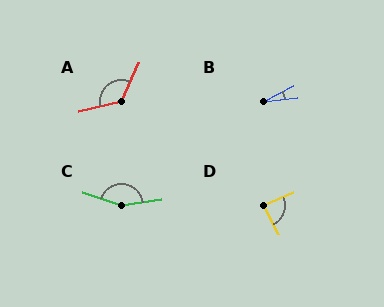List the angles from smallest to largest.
B (21°), D (84°), A (126°), C (154°).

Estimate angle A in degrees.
Approximately 126 degrees.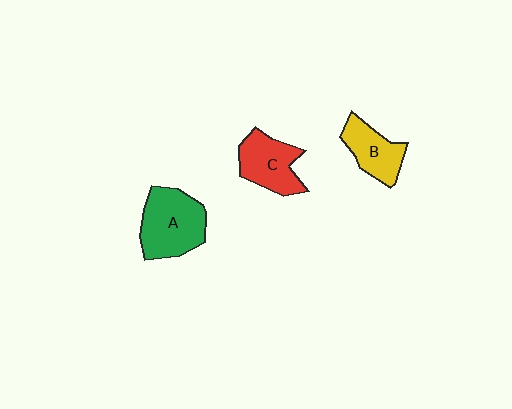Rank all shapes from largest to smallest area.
From largest to smallest: A (green), C (red), B (yellow).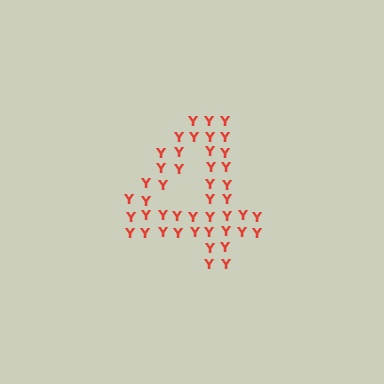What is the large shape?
The large shape is the digit 4.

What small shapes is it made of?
It is made of small letter Y's.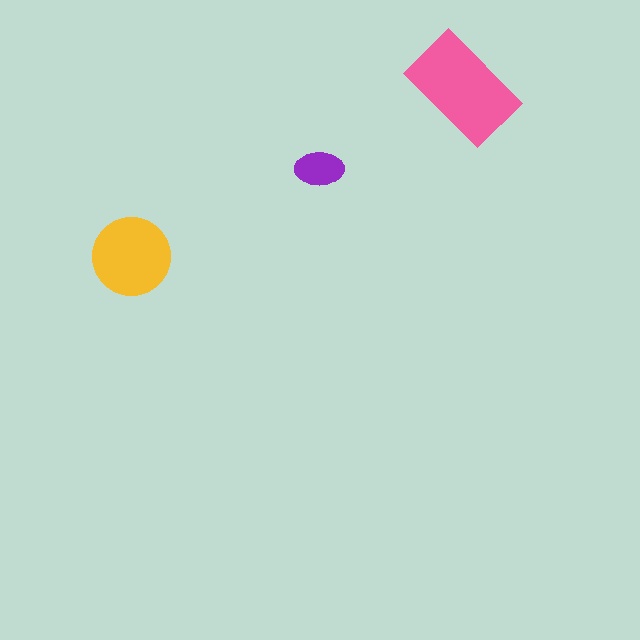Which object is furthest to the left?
The yellow circle is leftmost.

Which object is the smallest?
The purple ellipse.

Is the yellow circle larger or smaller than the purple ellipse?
Larger.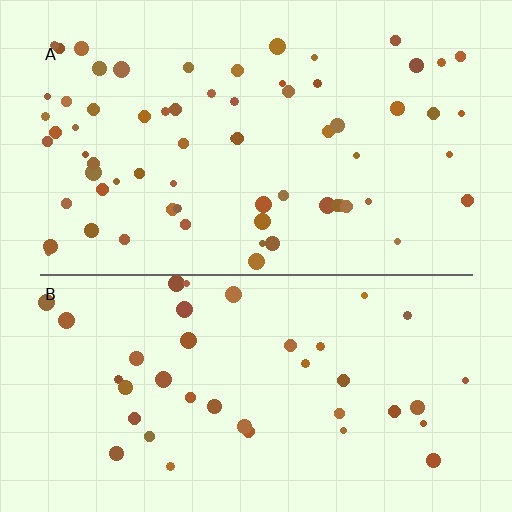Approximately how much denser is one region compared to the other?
Approximately 1.7× — region A over region B.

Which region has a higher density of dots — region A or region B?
A (the top).